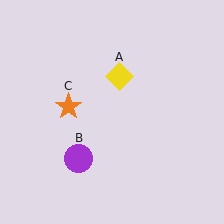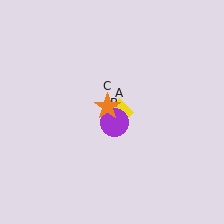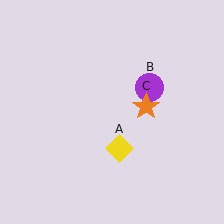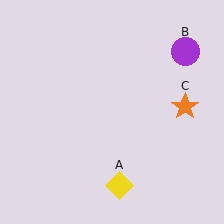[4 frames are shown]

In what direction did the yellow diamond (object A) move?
The yellow diamond (object A) moved down.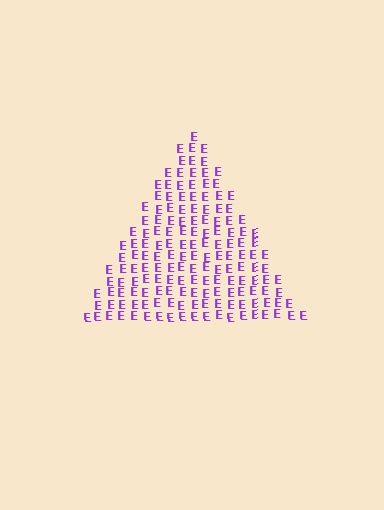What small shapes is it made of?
It is made of small letter E's.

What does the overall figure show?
The overall figure shows a triangle.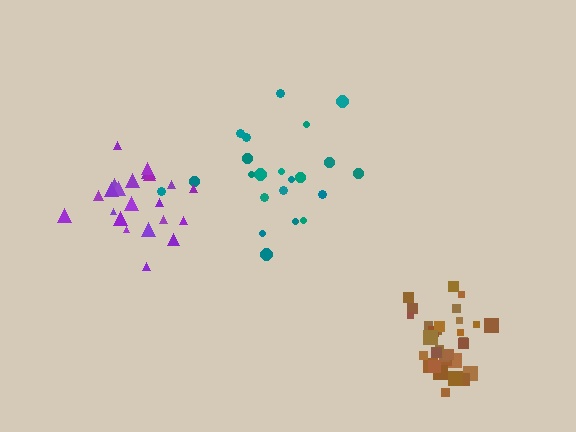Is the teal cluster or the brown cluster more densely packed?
Brown.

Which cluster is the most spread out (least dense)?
Teal.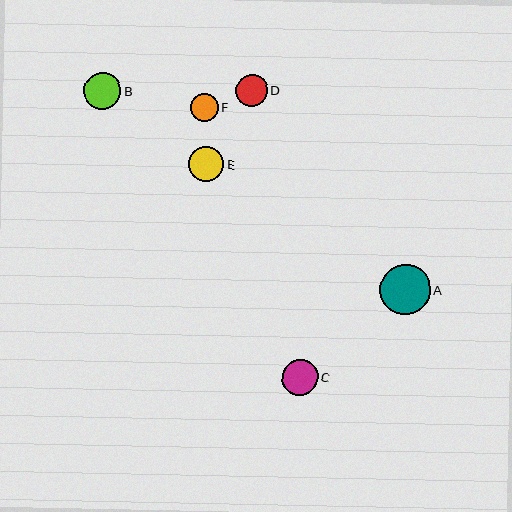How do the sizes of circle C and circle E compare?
Circle C and circle E are approximately the same size.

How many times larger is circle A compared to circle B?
Circle A is approximately 1.4 times the size of circle B.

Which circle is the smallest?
Circle F is the smallest with a size of approximately 28 pixels.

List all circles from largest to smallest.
From largest to smallest: A, B, C, E, D, F.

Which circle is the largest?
Circle A is the largest with a size of approximately 51 pixels.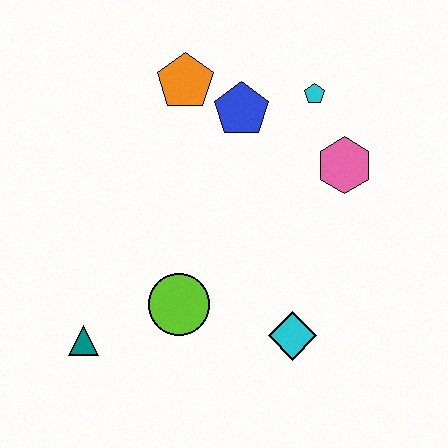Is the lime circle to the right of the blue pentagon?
No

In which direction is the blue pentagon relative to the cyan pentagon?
The blue pentagon is to the left of the cyan pentagon.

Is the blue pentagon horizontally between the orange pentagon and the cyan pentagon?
Yes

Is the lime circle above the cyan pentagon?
No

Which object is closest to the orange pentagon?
The blue pentagon is closest to the orange pentagon.